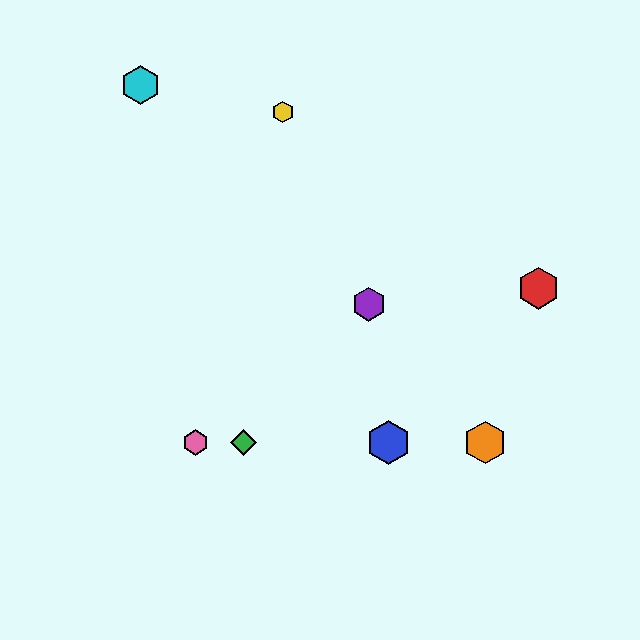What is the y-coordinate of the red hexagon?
The red hexagon is at y≈288.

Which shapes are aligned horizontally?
The blue hexagon, the green diamond, the orange hexagon, the pink hexagon are aligned horizontally.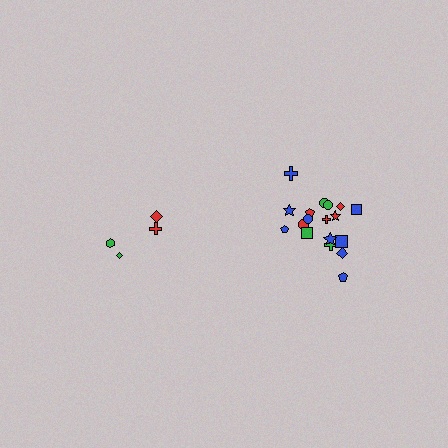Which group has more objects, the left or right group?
The right group.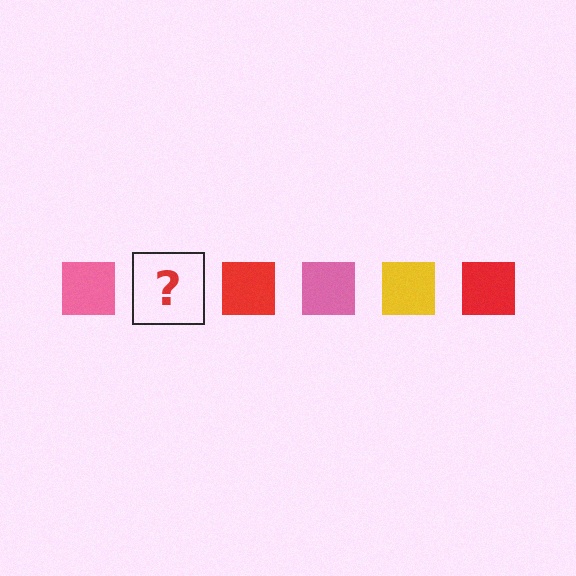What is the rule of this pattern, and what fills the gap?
The rule is that the pattern cycles through pink, yellow, red squares. The gap should be filled with a yellow square.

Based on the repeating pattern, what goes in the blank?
The blank should be a yellow square.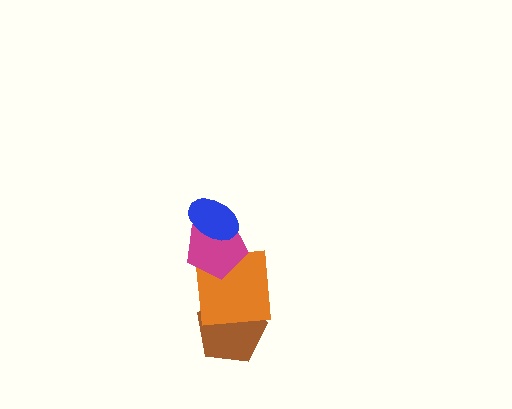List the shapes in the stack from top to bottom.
From top to bottom: the blue ellipse, the magenta pentagon, the orange square, the brown pentagon.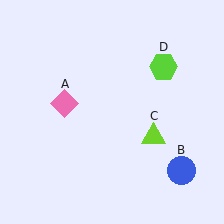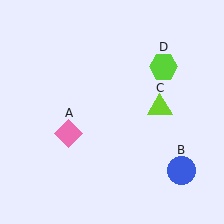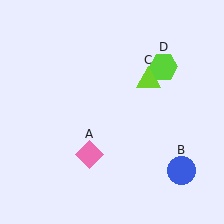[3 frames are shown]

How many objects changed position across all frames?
2 objects changed position: pink diamond (object A), lime triangle (object C).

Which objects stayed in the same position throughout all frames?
Blue circle (object B) and lime hexagon (object D) remained stationary.